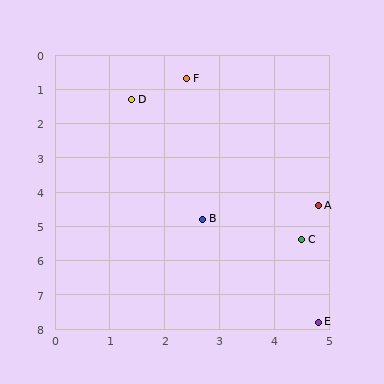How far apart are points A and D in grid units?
Points A and D are about 4.6 grid units apart.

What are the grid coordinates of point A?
Point A is at approximately (4.8, 4.4).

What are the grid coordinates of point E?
Point E is at approximately (4.8, 7.8).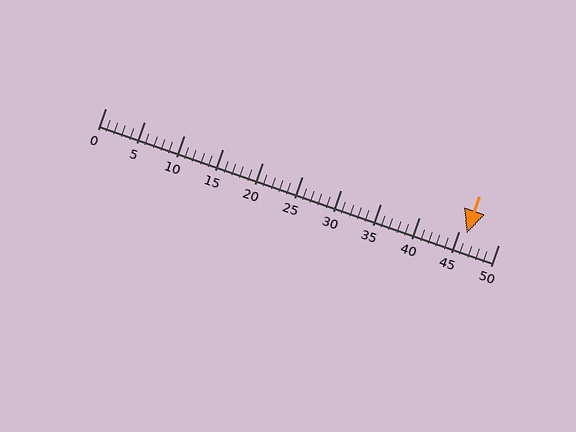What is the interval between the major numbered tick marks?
The major tick marks are spaced 5 units apart.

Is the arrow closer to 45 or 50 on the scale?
The arrow is closer to 45.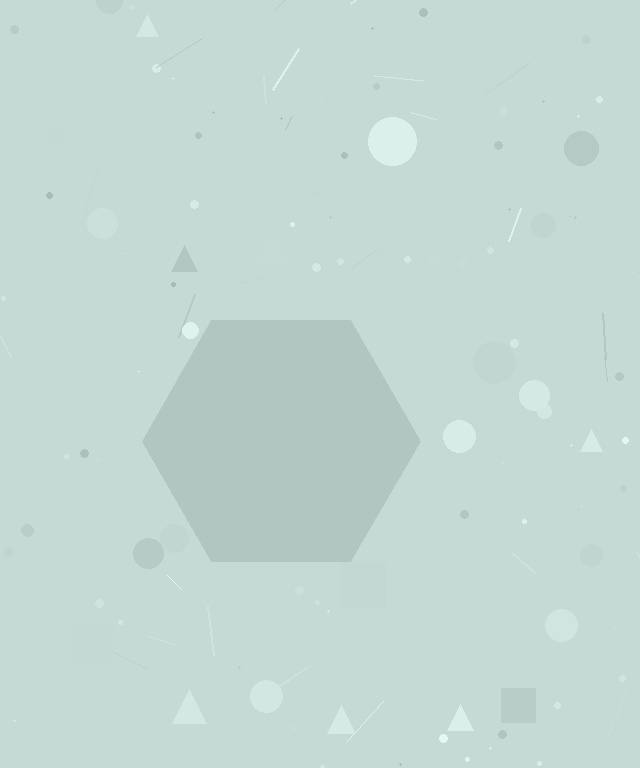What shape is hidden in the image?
A hexagon is hidden in the image.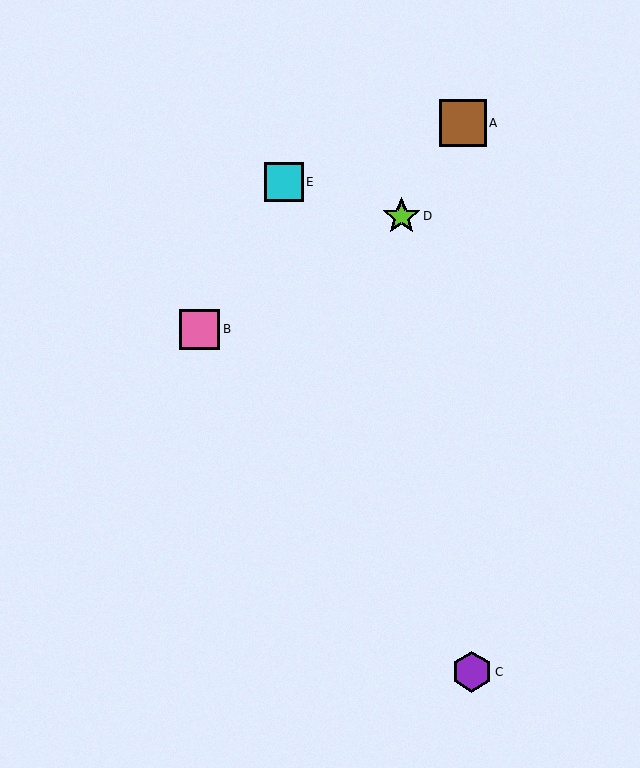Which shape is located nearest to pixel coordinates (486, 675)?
The purple hexagon (labeled C) at (472, 672) is nearest to that location.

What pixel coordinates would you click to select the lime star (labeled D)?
Click at (401, 216) to select the lime star D.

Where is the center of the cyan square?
The center of the cyan square is at (284, 182).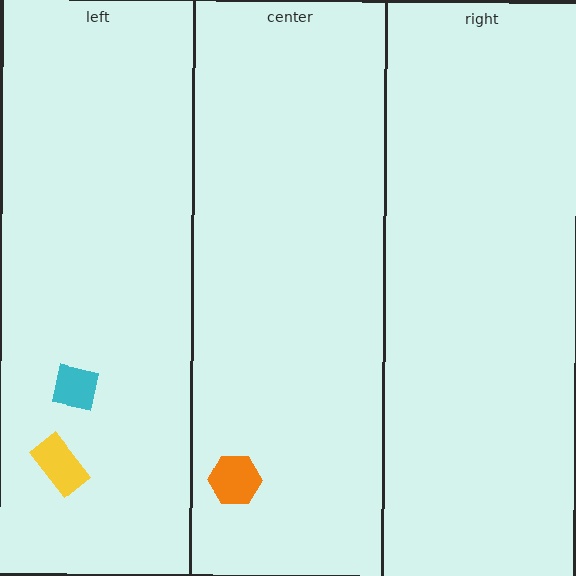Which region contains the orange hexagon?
The center region.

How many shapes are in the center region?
1.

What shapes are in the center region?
The orange hexagon.